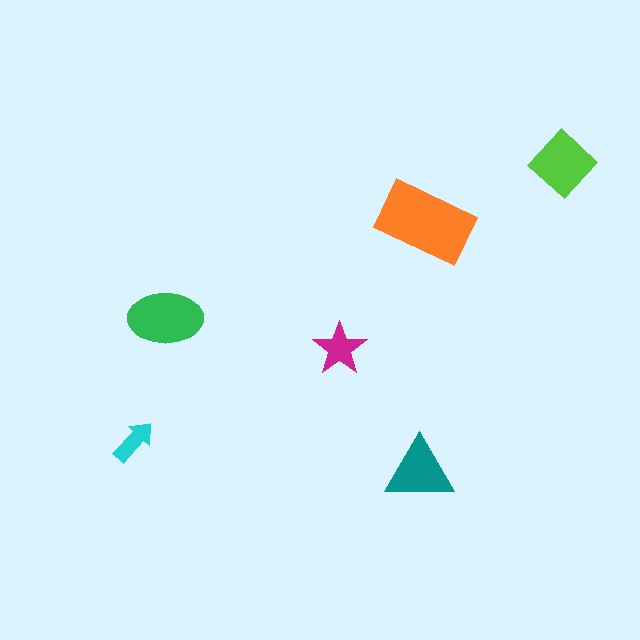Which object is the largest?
The orange rectangle.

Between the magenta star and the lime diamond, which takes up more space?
The lime diamond.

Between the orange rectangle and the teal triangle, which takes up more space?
The orange rectangle.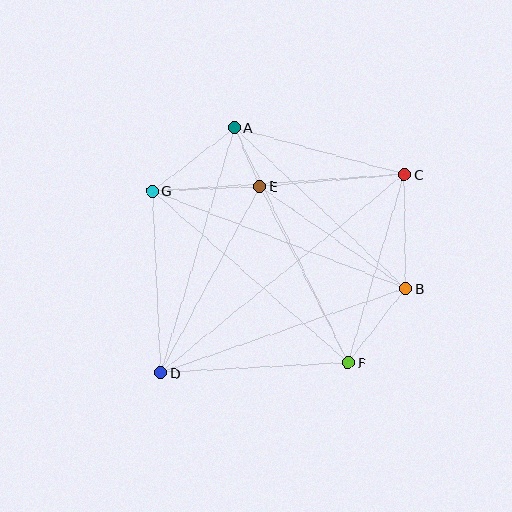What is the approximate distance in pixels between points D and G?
The distance between D and G is approximately 182 pixels.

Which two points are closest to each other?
Points A and E are closest to each other.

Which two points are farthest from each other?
Points C and D are farthest from each other.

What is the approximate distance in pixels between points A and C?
The distance between A and C is approximately 177 pixels.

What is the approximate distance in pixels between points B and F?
The distance between B and F is approximately 94 pixels.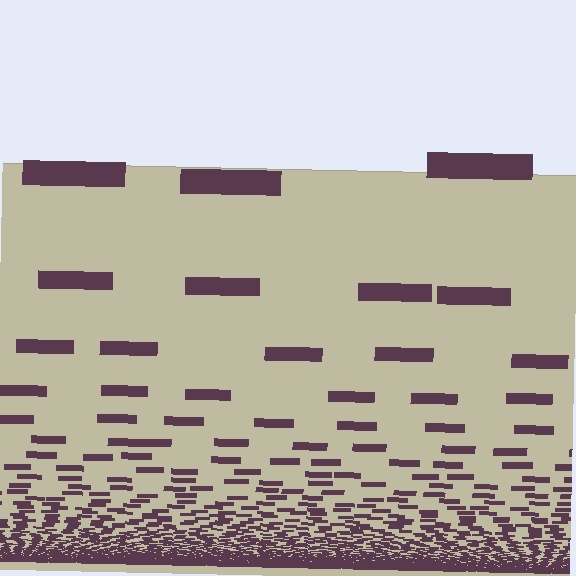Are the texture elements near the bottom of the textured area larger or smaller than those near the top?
Smaller. The gradient is inverted — elements near the bottom are smaller and denser.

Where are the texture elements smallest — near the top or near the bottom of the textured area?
Near the bottom.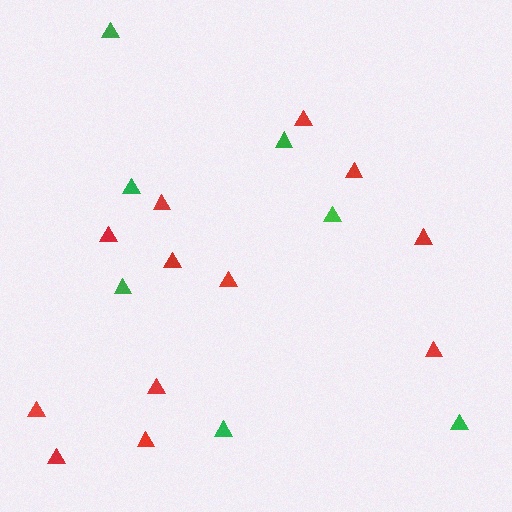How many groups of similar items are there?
There are 2 groups: one group of green triangles (7) and one group of red triangles (12).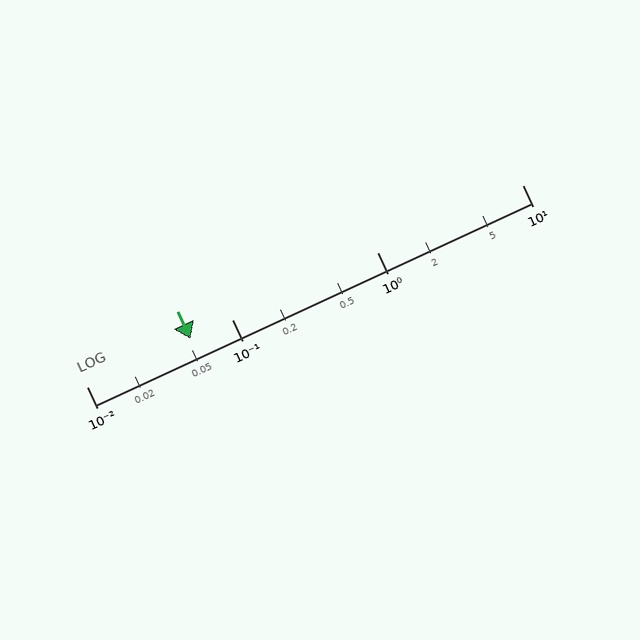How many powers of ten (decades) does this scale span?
The scale spans 3 decades, from 0.01 to 10.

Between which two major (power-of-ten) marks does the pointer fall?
The pointer is between 0.01 and 0.1.